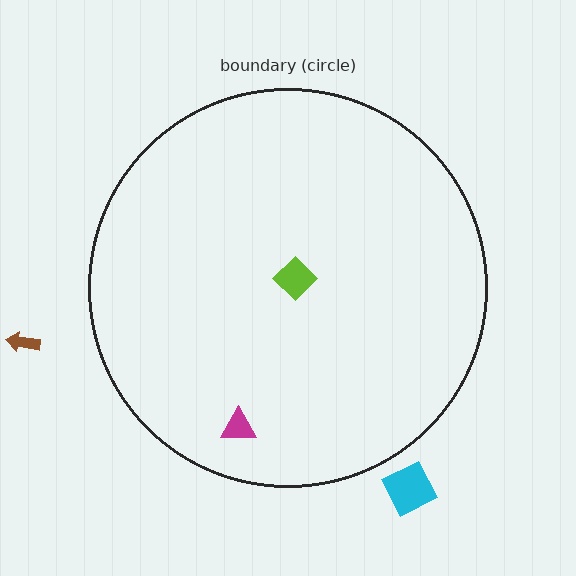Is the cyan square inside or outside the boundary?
Outside.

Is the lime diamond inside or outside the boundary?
Inside.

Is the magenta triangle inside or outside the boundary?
Inside.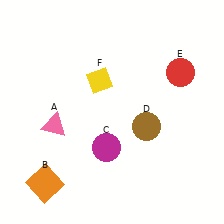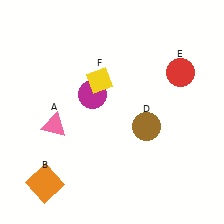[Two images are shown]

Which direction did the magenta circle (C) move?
The magenta circle (C) moved up.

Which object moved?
The magenta circle (C) moved up.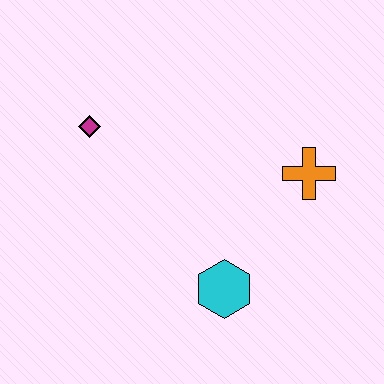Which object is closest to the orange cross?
The cyan hexagon is closest to the orange cross.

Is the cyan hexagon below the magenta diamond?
Yes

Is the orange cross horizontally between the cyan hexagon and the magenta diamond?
No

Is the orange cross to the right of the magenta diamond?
Yes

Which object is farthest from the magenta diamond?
The orange cross is farthest from the magenta diamond.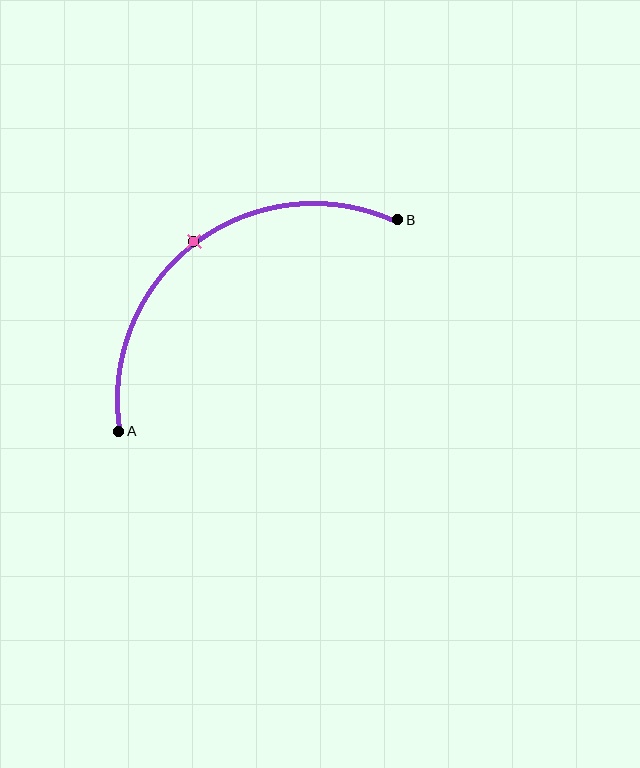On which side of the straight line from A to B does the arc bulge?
The arc bulges above and to the left of the straight line connecting A and B.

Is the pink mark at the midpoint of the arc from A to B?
Yes. The pink mark lies on the arc at equal arc-length from both A and B — it is the arc midpoint.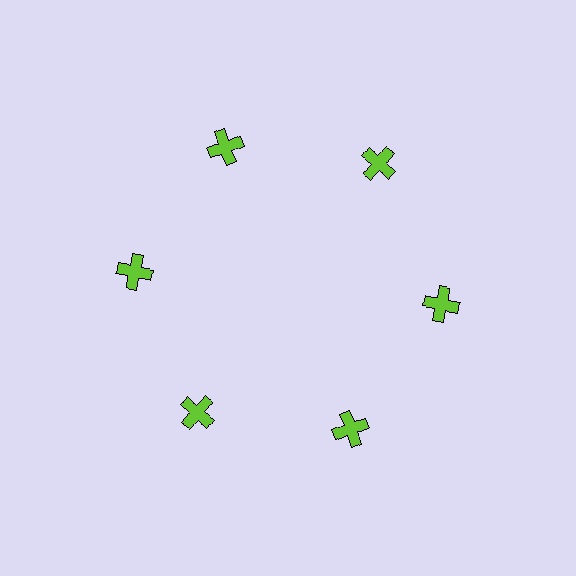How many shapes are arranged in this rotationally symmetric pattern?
There are 6 shapes, arranged in 6 groups of 1.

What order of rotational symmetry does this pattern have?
This pattern has 6-fold rotational symmetry.